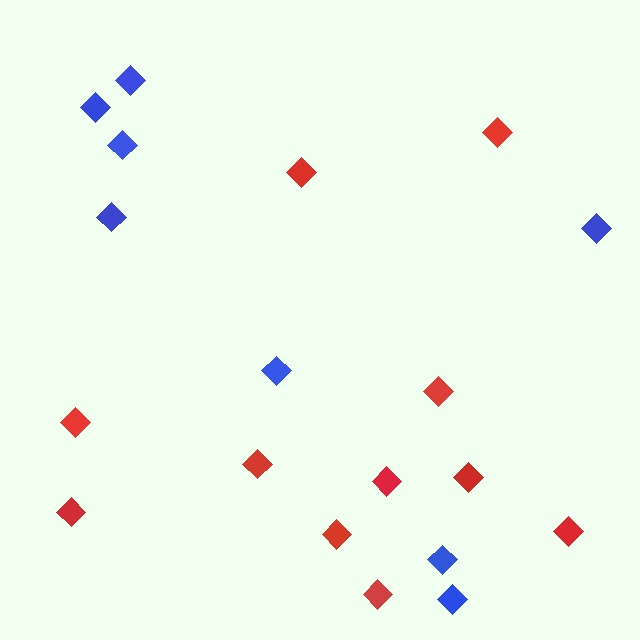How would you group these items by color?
There are 2 groups: one group of blue diamonds (8) and one group of red diamonds (11).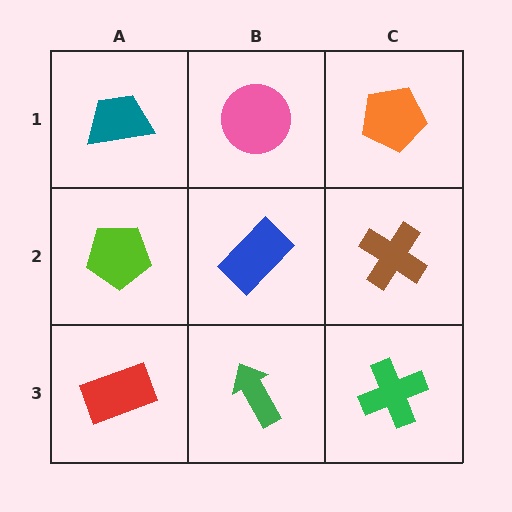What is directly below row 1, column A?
A lime pentagon.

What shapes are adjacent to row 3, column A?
A lime pentagon (row 2, column A), a green arrow (row 3, column B).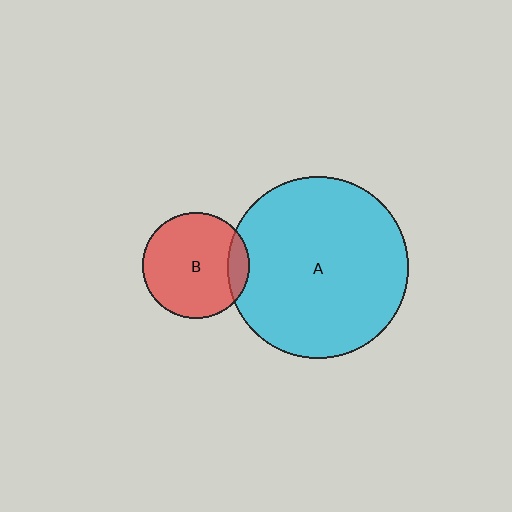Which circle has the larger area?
Circle A (cyan).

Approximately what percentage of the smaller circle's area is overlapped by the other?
Approximately 10%.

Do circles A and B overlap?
Yes.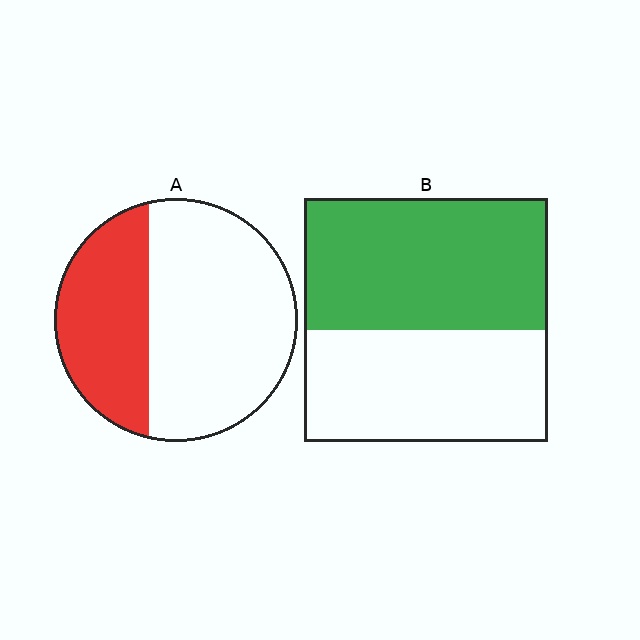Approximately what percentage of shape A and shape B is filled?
A is approximately 35% and B is approximately 55%.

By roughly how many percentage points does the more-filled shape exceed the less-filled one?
By roughly 20 percentage points (B over A).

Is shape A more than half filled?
No.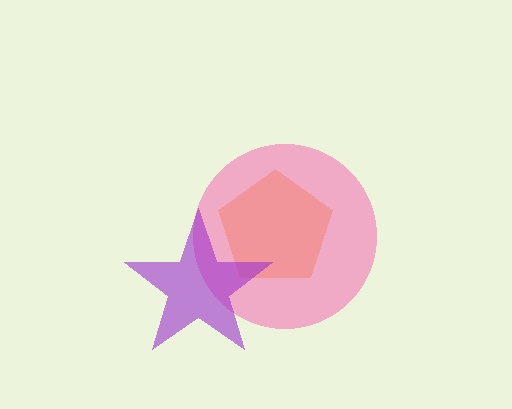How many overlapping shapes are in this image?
There are 3 overlapping shapes in the image.